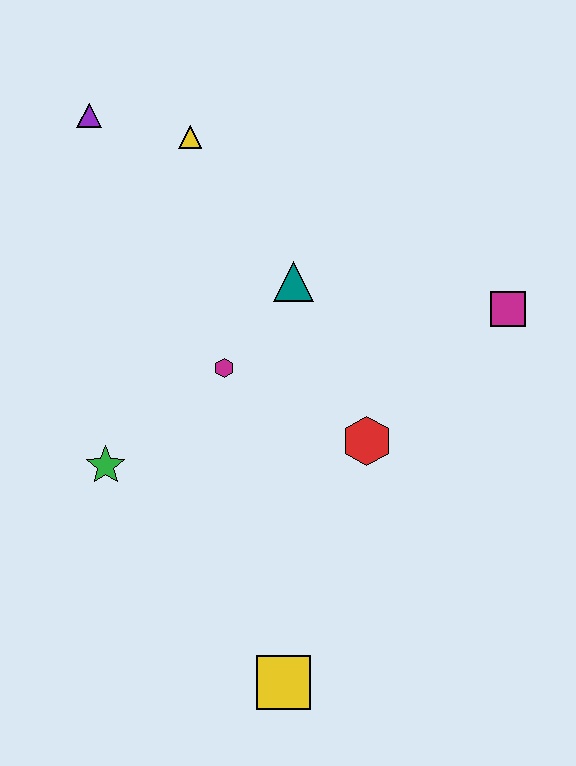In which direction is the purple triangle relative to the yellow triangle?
The purple triangle is to the left of the yellow triangle.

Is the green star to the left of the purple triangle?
No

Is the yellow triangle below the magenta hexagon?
No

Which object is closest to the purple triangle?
The yellow triangle is closest to the purple triangle.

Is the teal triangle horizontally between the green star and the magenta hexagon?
No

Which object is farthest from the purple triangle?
The yellow square is farthest from the purple triangle.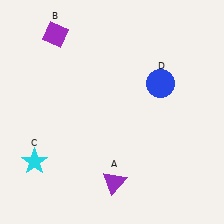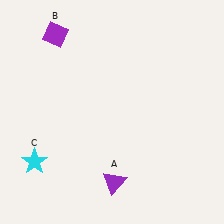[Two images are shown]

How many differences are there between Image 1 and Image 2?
There is 1 difference between the two images.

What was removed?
The blue circle (D) was removed in Image 2.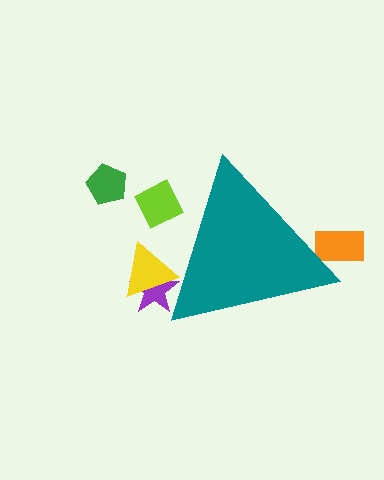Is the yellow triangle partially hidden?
Yes, the yellow triangle is partially hidden behind the teal triangle.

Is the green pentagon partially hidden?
No, the green pentagon is fully visible.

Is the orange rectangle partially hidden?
Yes, the orange rectangle is partially hidden behind the teal triangle.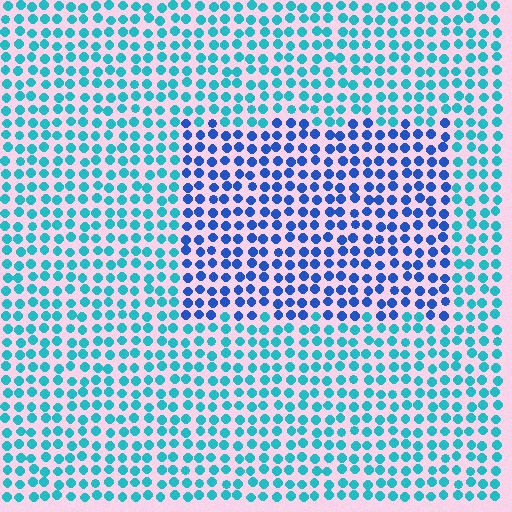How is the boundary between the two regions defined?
The boundary is defined purely by a slight shift in hue (about 40 degrees). Spacing, size, and orientation are identical on both sides.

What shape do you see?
I see a rectangle.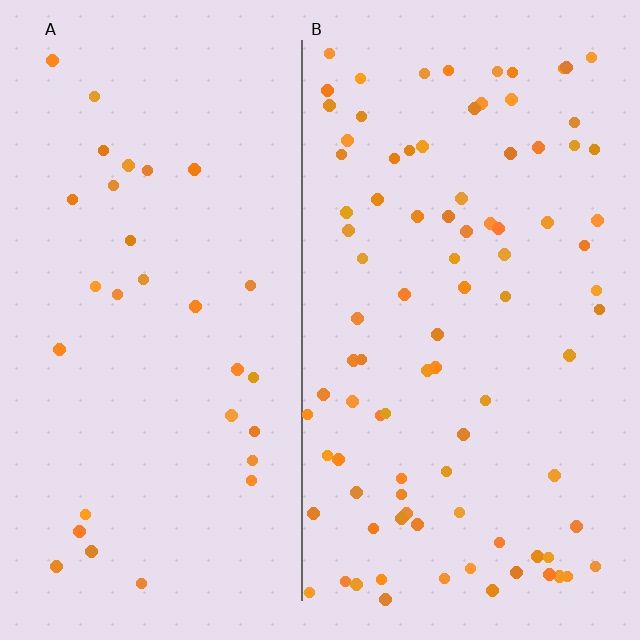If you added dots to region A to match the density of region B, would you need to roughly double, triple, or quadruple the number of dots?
Approximately triple.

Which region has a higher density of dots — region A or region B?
B (the right).